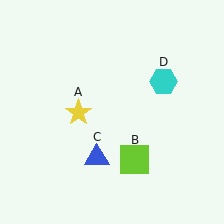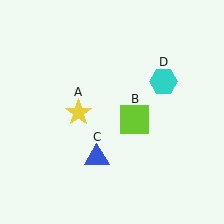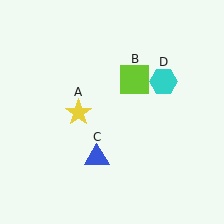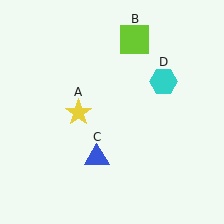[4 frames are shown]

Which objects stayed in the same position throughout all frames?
Yellow star (object A) and blue triangle (object C) and cyan hexagon (object D) remained stationary.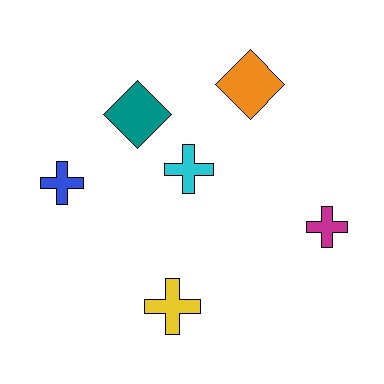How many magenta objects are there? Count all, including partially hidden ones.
There is 1 magenta object.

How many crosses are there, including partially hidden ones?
There are 4 crosses.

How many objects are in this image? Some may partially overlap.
There are 6 objects.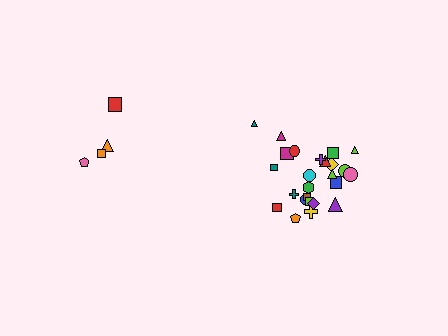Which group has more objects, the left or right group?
The right group.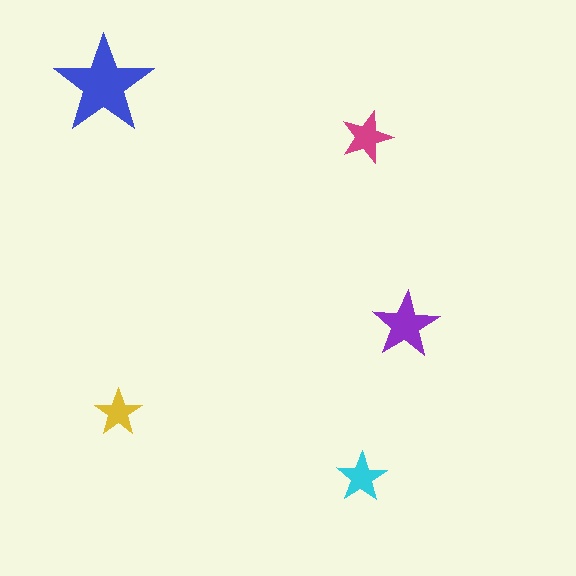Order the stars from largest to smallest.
the blue one, the purple one, the magenta one, the cyan one, the yellow one.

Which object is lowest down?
The cyan star is bottommost.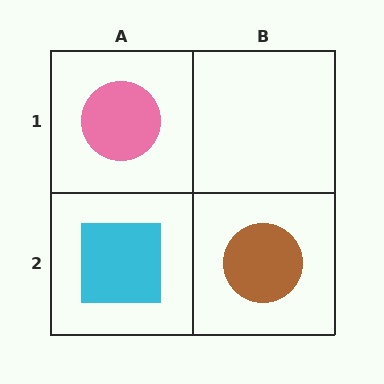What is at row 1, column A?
A pink circle.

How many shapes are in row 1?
1 shape.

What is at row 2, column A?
A cyan square.